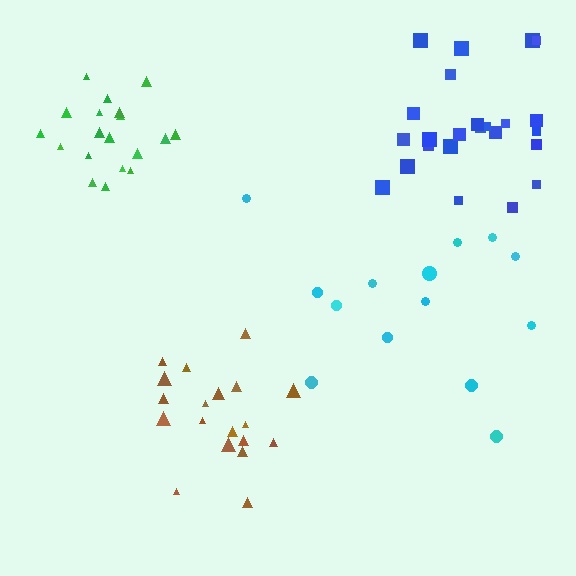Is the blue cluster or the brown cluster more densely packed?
Brown.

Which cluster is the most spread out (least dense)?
Cyan.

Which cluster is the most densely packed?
Green.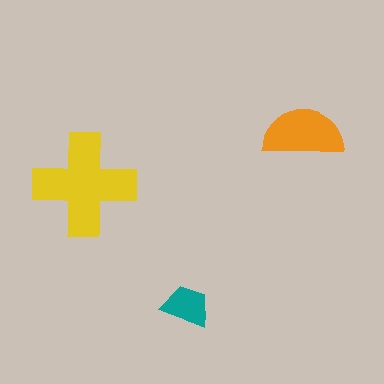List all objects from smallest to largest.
The teal trapezoid, the orange semicircle, the yellow cross.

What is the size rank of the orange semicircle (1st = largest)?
2nd.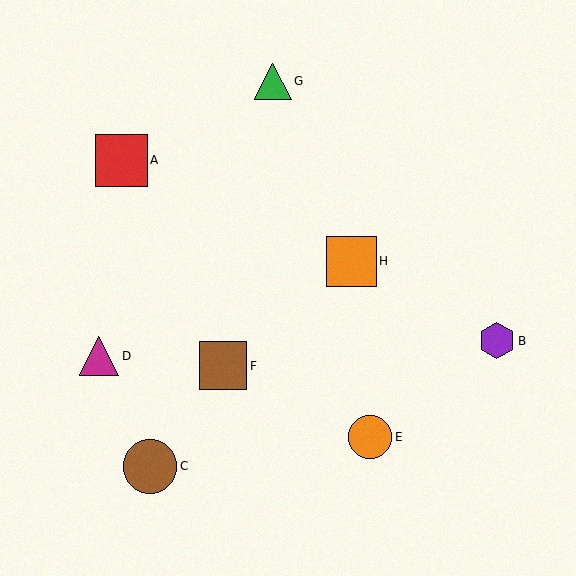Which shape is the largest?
The brown circle (labeled C) is the largest.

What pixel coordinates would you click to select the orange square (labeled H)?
Click at (351, 261) to select the orange square H.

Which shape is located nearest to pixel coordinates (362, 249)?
The orange square (labeled H) at (351, 261) is nearest to that location.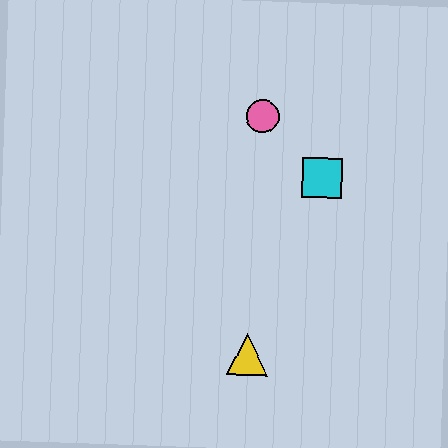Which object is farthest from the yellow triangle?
The pink circle is farthest from the yellow triangle.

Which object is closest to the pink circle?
The cyan square is closest to the pink circle.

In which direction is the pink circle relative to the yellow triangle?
The pink circle is above the yellow triangle.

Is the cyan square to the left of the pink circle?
No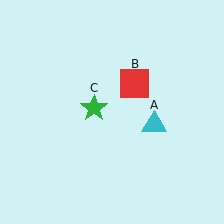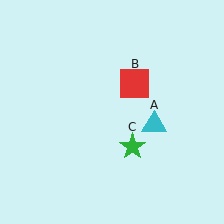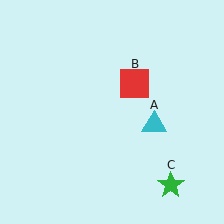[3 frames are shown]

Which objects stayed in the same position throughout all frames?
Cyan triangle (object A) and red square (object B) remained stationary.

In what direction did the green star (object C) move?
The green star (object C) moved down and to the right.